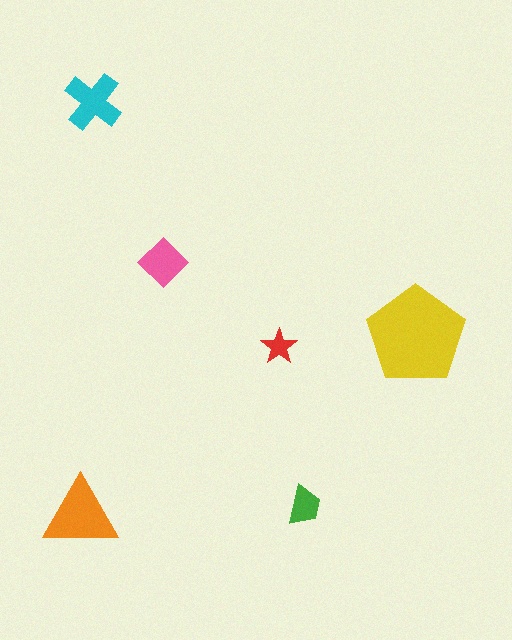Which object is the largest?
The yellow pentagon.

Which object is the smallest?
The red star.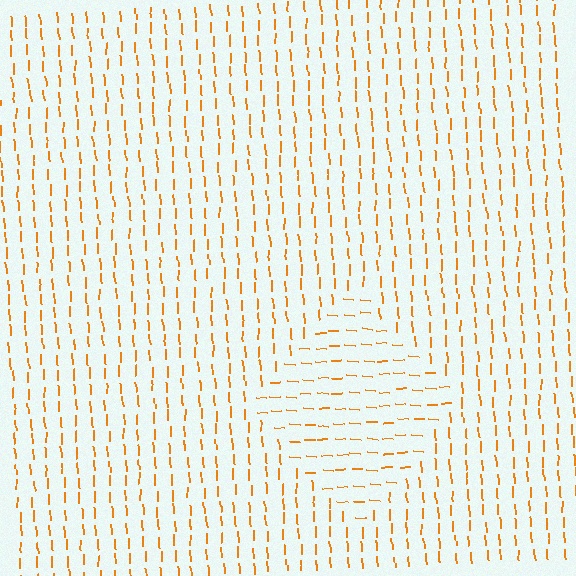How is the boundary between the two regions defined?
The boundary is defined purely by a change in line orientation (approximately 85 degrees difference). All lines are the same color and thickness.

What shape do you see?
I see a diamond.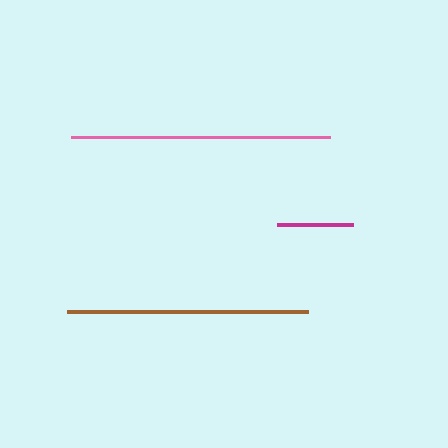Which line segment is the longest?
The pink line is the longest at approximately 259 pixels.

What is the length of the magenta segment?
The magenta segment is approximately 77 pixels long.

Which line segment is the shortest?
The magenta line is the shortest at approximately 77 pixels.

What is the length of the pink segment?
The pink segment is approximately 259 pixels long.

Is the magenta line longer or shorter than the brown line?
The brown line is longer than the magenta line.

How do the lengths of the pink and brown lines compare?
The pink and brown lines are approximately the same length.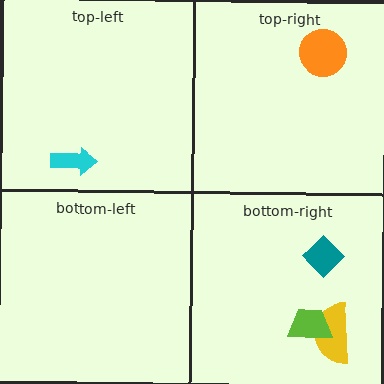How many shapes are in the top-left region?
1.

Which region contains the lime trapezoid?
The bottom-right region.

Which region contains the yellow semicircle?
The bottom-right region.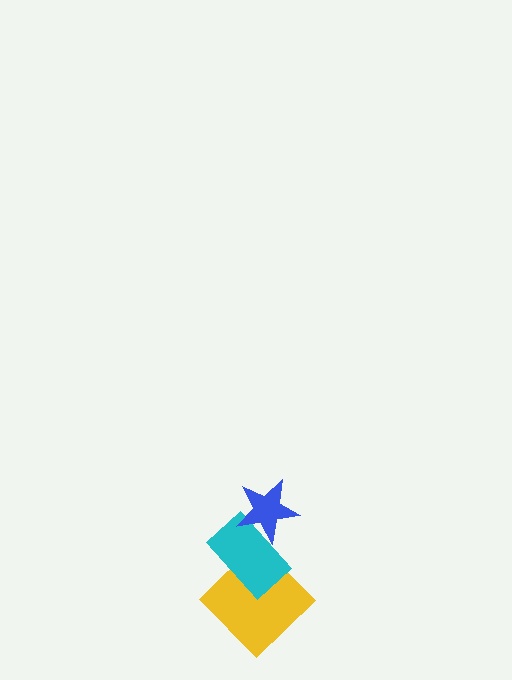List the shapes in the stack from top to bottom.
From top to bottom: the blue star, the cyan rectangle, the yellow diamond.